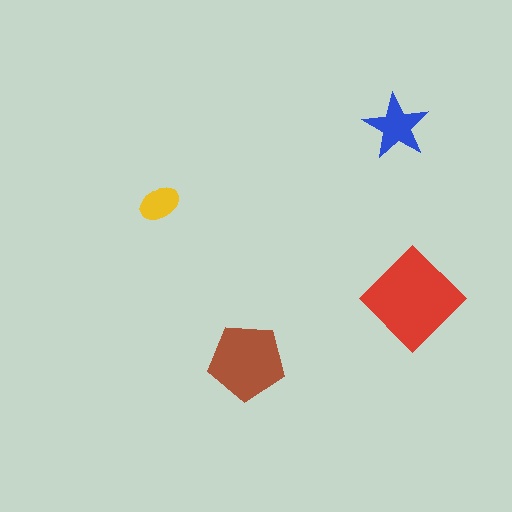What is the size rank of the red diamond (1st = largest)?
1st.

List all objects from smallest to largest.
The yellow ellipse, the blue star, the brown pentagon, the red diamond.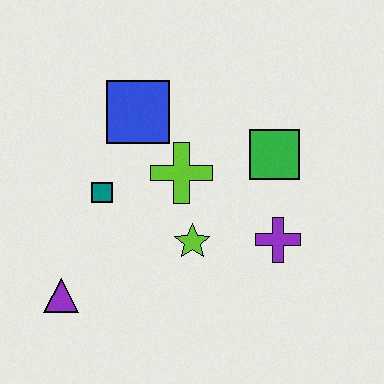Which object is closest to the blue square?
The lime cross is closest to the blue square.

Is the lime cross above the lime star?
Yes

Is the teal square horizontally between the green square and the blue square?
No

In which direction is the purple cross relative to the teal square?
The purple cross is to the right of the teal square.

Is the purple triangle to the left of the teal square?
Yes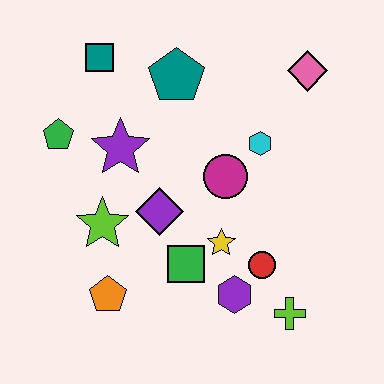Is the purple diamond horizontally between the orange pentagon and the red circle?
Yes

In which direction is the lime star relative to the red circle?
The lime star is to the left of the red circle.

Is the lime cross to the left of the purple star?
No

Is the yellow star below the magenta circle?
Yes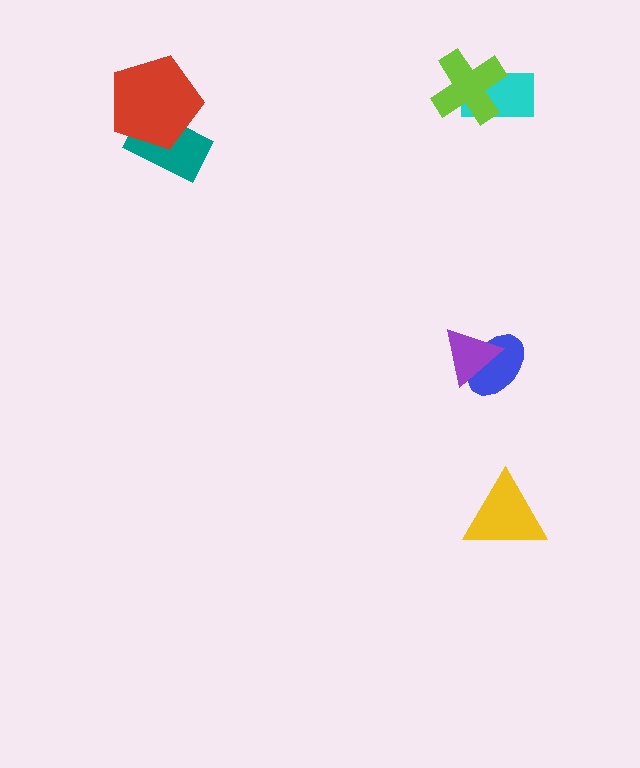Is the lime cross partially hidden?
No, no other shape covers it.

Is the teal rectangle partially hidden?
Yes, it is partially covered by another shape.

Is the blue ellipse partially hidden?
Yes, it is partially covered by another shape.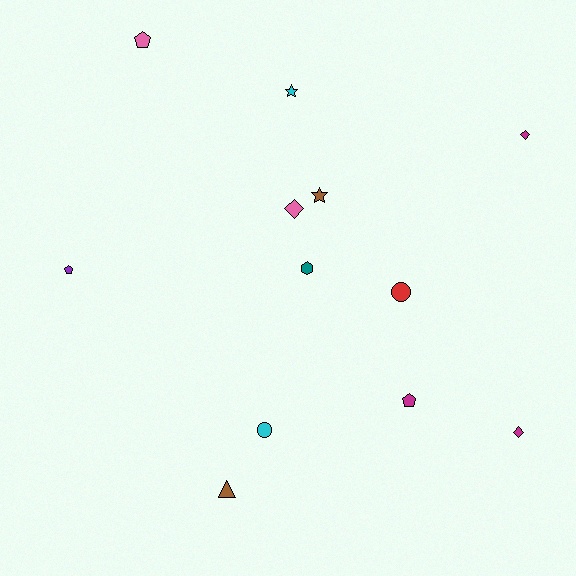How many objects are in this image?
There are 12 objects.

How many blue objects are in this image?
There are no blue objects.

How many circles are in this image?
There are 2 circles.